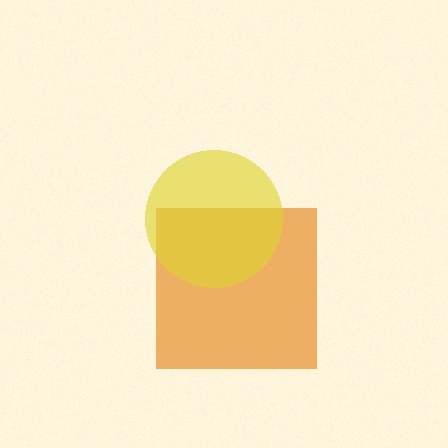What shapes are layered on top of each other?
The layered shapes are: an orange square, a yellow circle.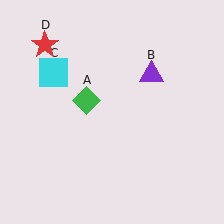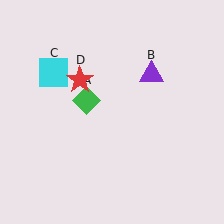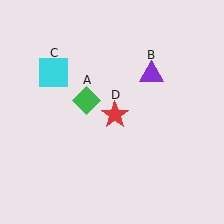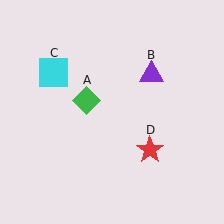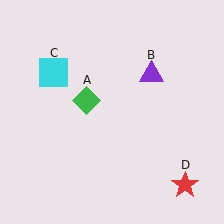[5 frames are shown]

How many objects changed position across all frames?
1 object changed position: red star (object D).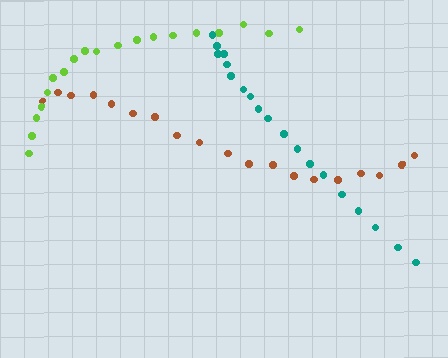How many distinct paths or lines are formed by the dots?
There are 3 distinct paths.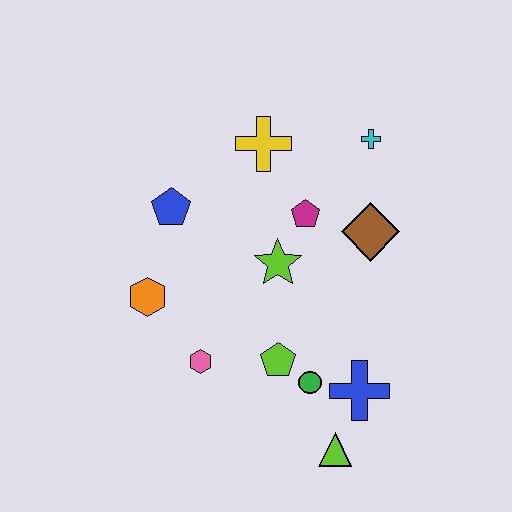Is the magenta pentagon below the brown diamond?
No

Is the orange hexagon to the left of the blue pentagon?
Yes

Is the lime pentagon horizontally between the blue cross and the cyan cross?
No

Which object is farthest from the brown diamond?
The orange hexagon is farthest from the brown diamond.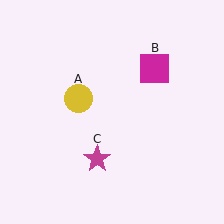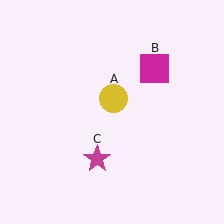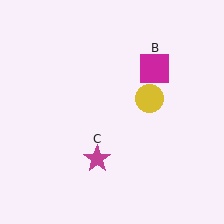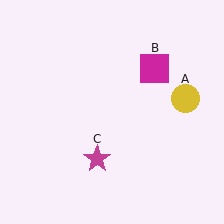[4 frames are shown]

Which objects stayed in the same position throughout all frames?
Magenta square (object B) and magenta star (object C) remained stationary.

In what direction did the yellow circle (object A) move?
The yellow circle (object A) moved right.